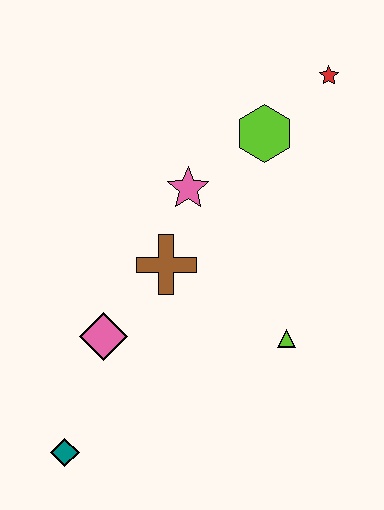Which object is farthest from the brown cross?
The red star is farthest from the brown cross.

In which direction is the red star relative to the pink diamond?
The red star is above the pink diamond.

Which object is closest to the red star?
The lime hexagon is closest to the red star.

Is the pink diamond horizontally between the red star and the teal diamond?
Yes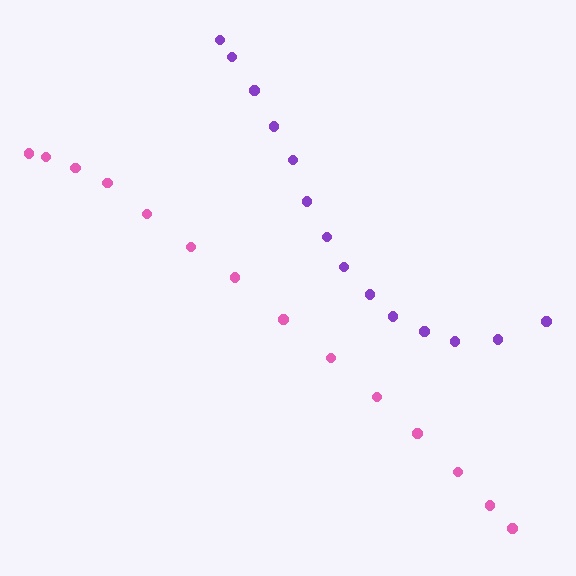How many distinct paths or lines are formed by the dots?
There are 2 distinct paths.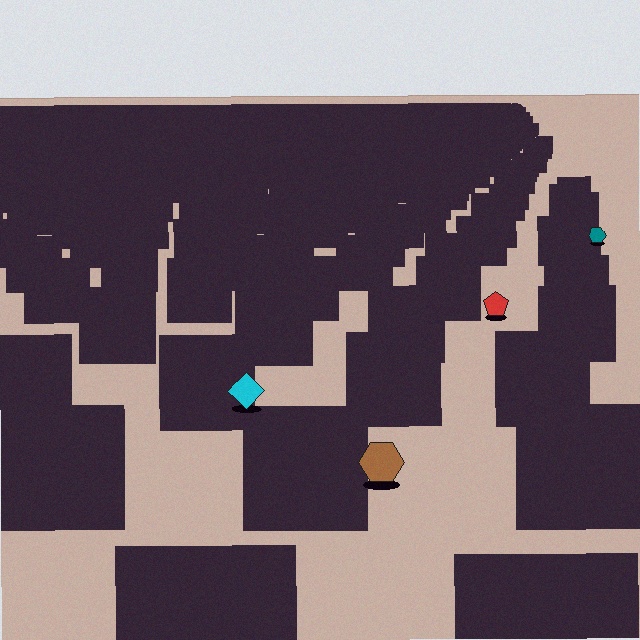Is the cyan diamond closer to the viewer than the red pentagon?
Yes. The cyan diamond is closer — you can tell from the texture gradient: the ground texture is coarser near it.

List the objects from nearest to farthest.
From nearest to farthest: the brown hexagon, the cyan diamond, the red pentagon, the teal hexagon.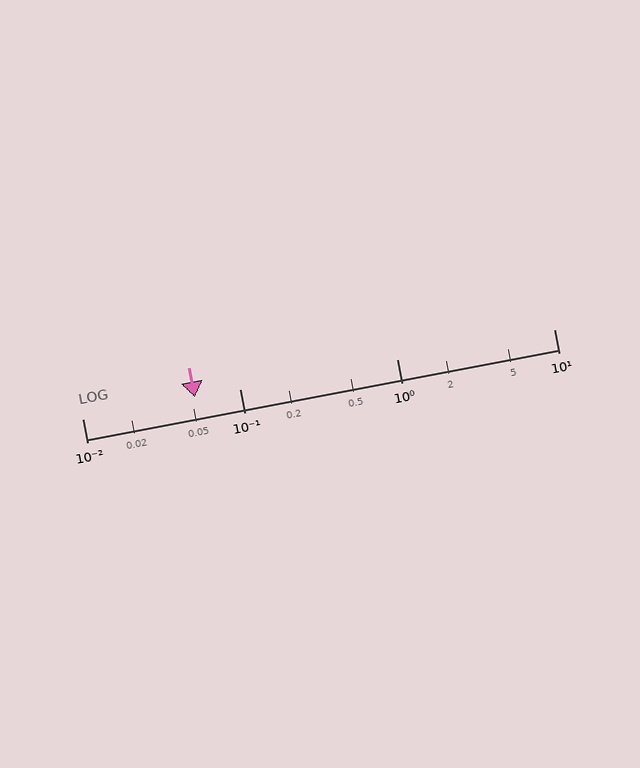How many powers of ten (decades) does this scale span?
The scale spans 3 decades, from 0.01 to 10.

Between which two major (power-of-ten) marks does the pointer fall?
The pointer is between 0.01 and 0.1.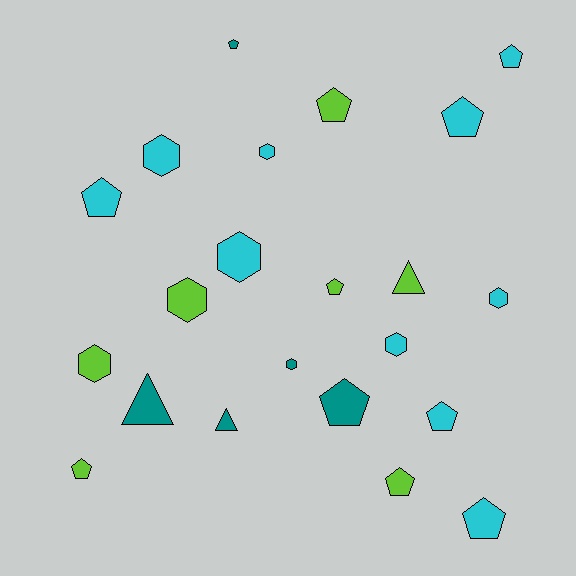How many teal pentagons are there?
There are 2 teal pentagons.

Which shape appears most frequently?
Pentagon, with 11 objects.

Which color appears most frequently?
Cyan, with 10 objects.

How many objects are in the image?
There are 22 objects.